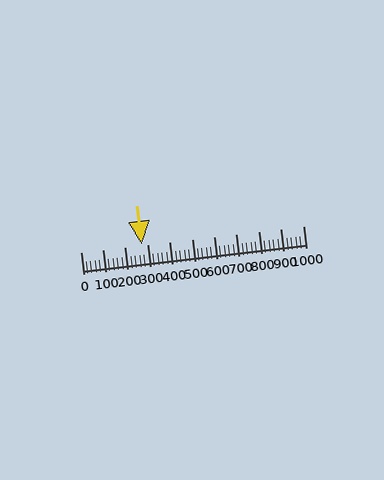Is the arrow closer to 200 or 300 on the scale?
The arrow is closer to 300.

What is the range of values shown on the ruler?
The ruler shows values from 0 to 1000.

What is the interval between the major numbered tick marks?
The major tick marks are spaced 100 units apart.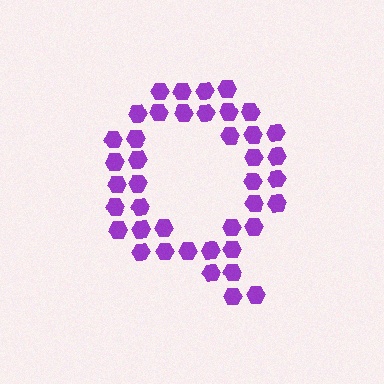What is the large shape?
The large shape is the letter Q.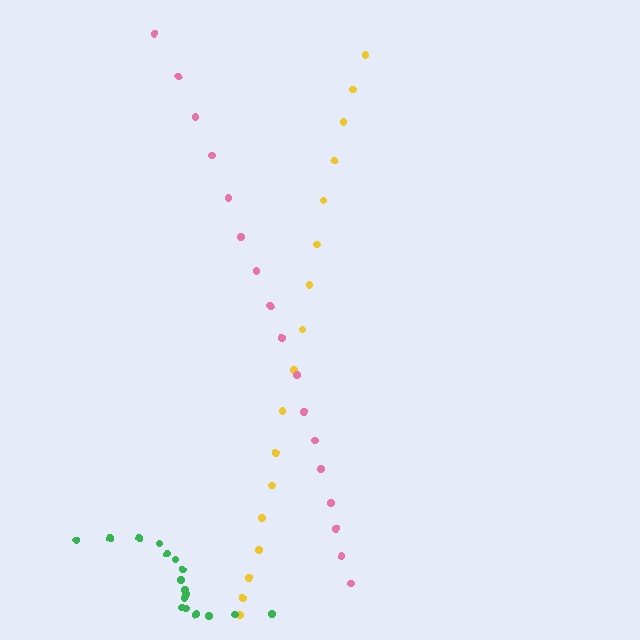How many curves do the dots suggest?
There are 3 distinct paths.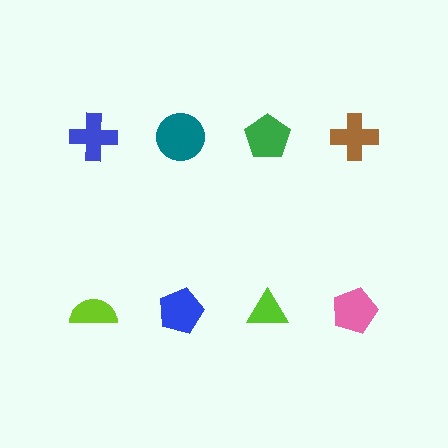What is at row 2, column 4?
A pink pentagon.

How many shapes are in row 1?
4 shapes.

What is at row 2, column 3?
A lime triangle.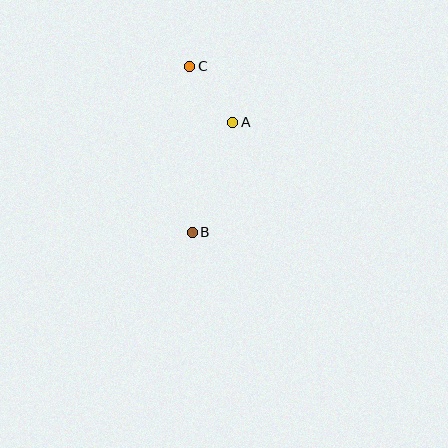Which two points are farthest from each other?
Points B and C are farthest from each other.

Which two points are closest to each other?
Points A and C are closest to each other.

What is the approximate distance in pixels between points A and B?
The distance between A and B is approximately 117 pixels.